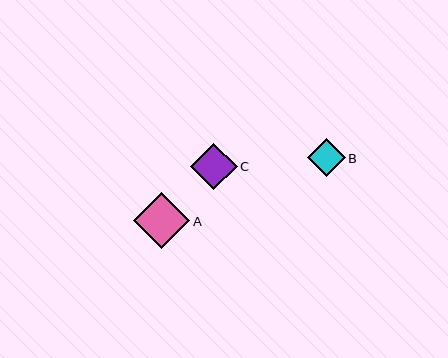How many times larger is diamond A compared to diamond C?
Diamond A is approximately 1.2 times the size of diamond C.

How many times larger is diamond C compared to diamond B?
Diamond C is approximately 1.2 times the size of diamond B.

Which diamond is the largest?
Diamond A is the largest with a size of approximately 56 pixels.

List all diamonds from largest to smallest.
From largest to smallest: A, C, B.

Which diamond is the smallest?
Diamond B is the smallest with a size of approximately 38 pixels.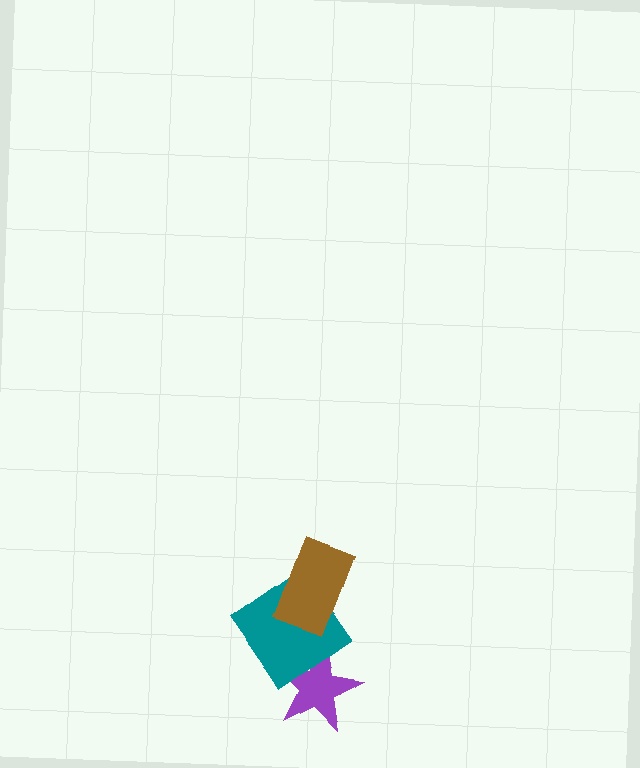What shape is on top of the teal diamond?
The brown rectangle is on top of the teal diamond.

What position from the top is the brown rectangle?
The brown rectangle is 1st from the top.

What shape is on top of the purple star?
The teal diamond is on top of the purple star.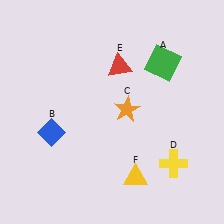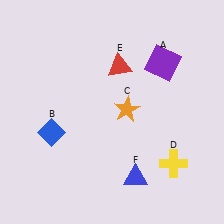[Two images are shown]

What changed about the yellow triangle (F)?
In Image 1, F is yellow. In Image 2, it changed to blue.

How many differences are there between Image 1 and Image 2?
There are 2 differences between the two images.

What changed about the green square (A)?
In Image 1, A is green. In Image 2, it changed to purple.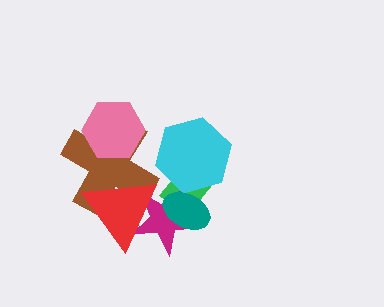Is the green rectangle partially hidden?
Yes, it is partially covered by another shape.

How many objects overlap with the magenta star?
4 objects overlap with the magenta star.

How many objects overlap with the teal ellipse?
3 objects overlap with the teal ellipse.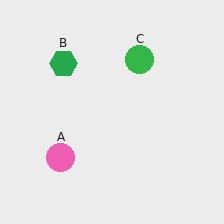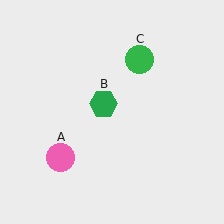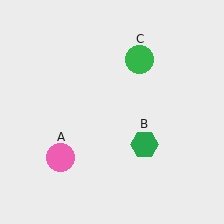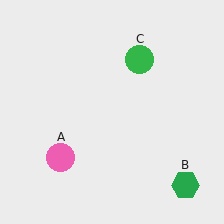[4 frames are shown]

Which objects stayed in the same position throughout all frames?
Pink circle (object A) and green circle (object C) remained stationary.